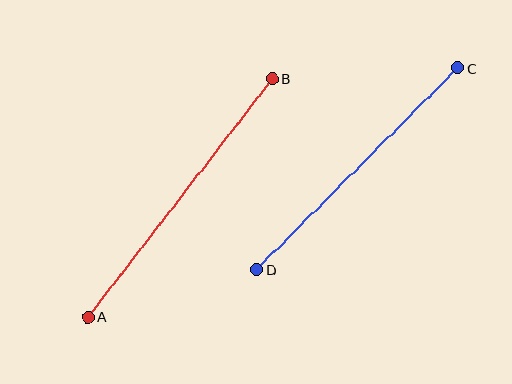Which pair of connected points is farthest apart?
Points A and B are farthest apart.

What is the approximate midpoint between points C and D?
The midpoint is at approximately (357, 169) pixels.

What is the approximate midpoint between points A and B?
The midpoint is at approximately (180, 198) pixels.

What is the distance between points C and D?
The distance is approximately 285 pixels.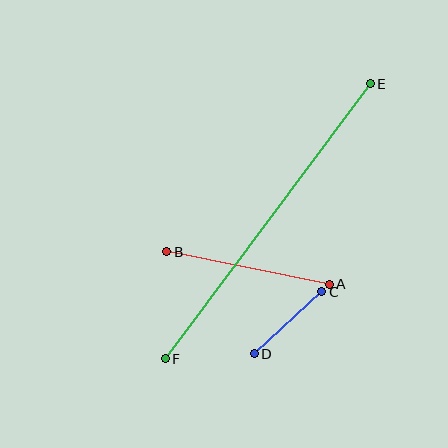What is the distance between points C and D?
The distance is approximately 92 pixels.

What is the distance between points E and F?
The distance is approximately 343 pixels.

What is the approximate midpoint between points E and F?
The midpoint is at approximately (268, 221) pixels.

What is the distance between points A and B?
The distance is approximately 166 pixels.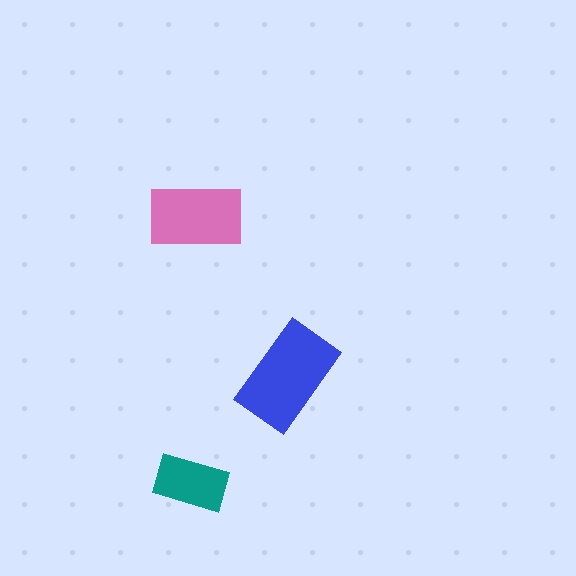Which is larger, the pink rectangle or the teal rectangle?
The pink one.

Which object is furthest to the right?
The blue rectangle is rightmost.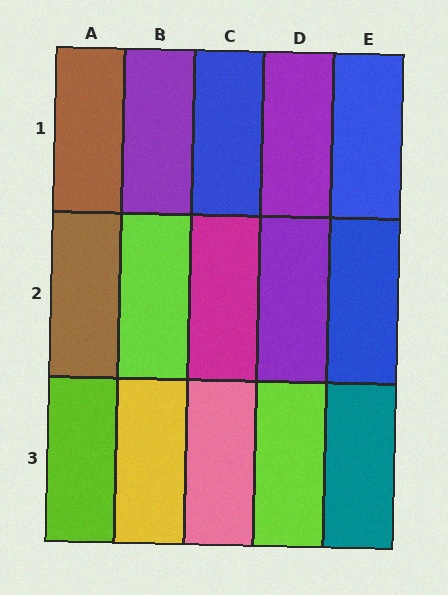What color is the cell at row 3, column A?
Lime.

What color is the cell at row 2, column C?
Magenta.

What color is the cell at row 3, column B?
Yellow.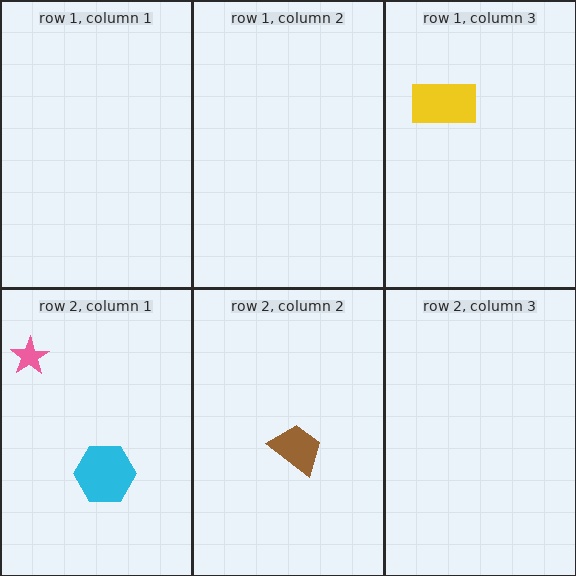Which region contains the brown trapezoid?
The row 2, column 2 region.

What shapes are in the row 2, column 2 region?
The brown trapezoid.